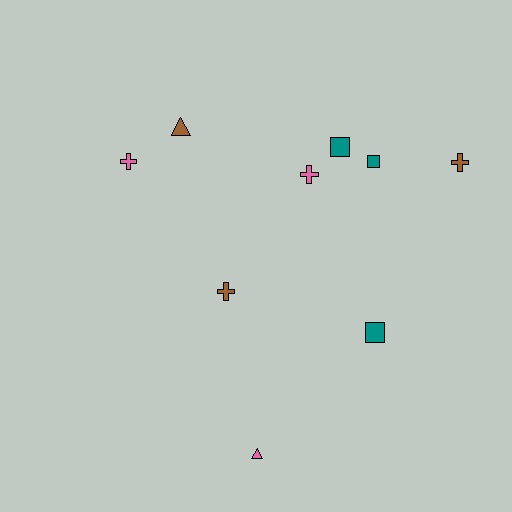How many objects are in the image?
There are 9 objects.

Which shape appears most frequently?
Cross, with 4 objects.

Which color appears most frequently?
Brown, with 3 objects.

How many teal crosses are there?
There are no teal crosses.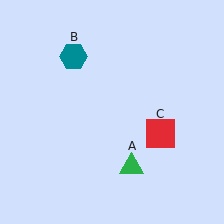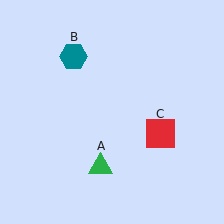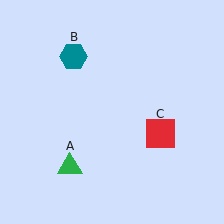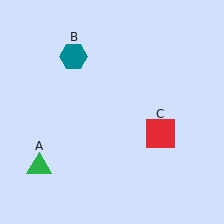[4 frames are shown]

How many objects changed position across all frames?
1 object changed position: green triangle (object A).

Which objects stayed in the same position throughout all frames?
Teal hexagon (object B) and red square (object C) remained stationary.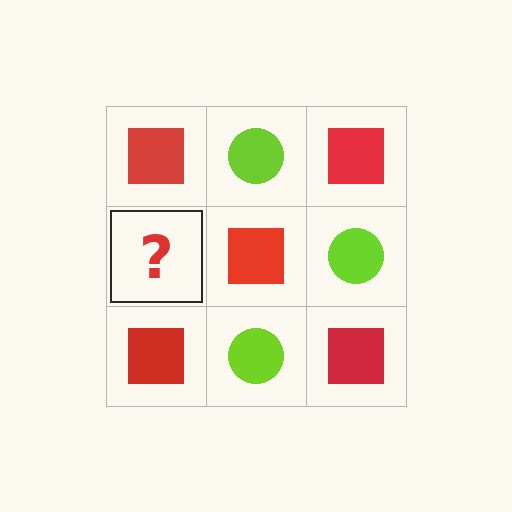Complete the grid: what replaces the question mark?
The question mark should be replaced with a lime circle.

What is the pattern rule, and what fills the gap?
The rule is that it alternates red square and lime circle in a checkerboard pattern. The gap should be filled with a lime circle.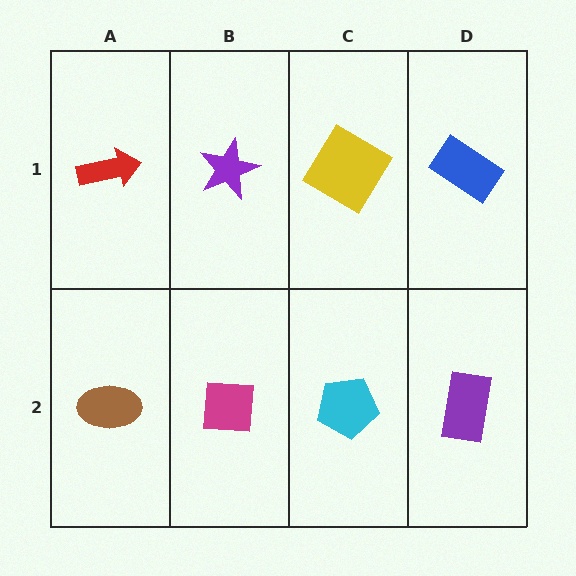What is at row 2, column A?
A brown ellipse.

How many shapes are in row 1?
4 shapes.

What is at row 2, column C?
A cyan pentagon.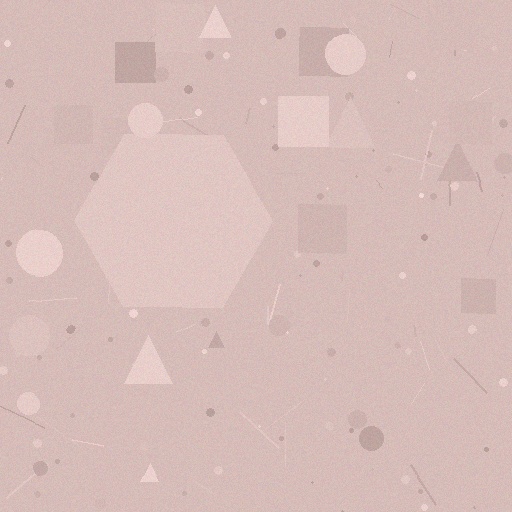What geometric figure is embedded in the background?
A hexagon is embedded in the background.